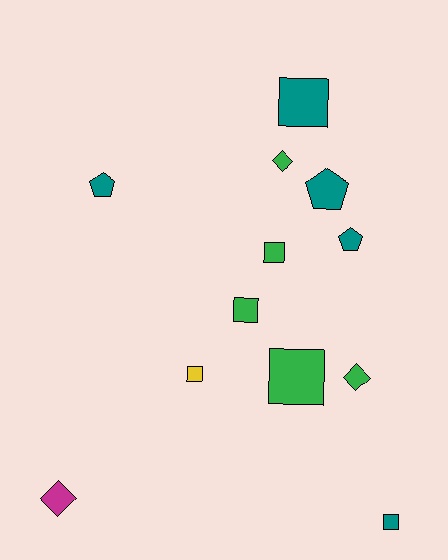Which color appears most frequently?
Teal, with 5 objects.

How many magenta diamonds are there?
There is 1 magenta diamond.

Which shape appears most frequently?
Square, with 6 objects.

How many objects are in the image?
There are 12 objects.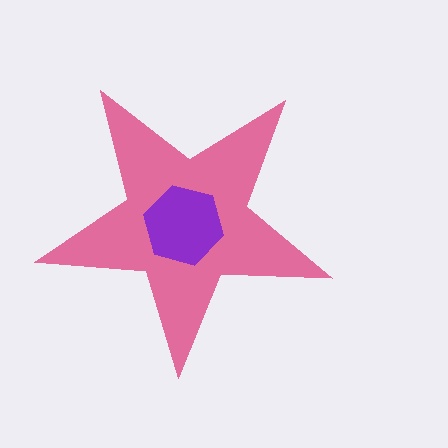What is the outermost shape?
The pink star.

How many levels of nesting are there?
2.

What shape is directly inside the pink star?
The purple hexagon.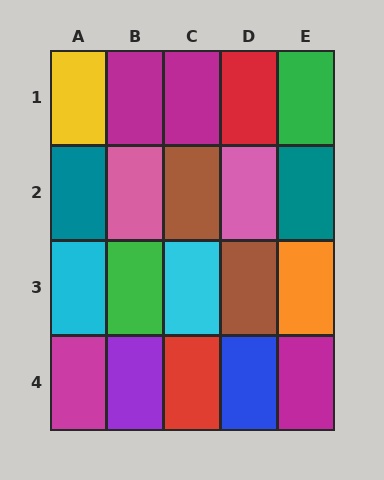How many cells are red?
2 cells are red.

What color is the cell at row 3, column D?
Brown.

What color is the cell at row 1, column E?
Green.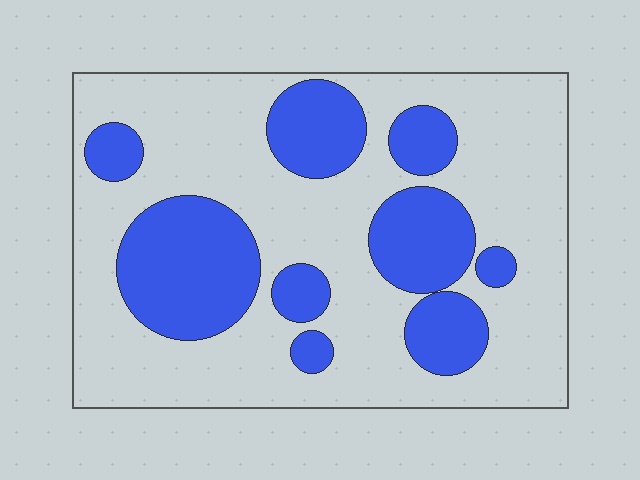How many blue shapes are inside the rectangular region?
9.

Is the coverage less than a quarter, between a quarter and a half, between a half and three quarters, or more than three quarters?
Between a quarter and a half.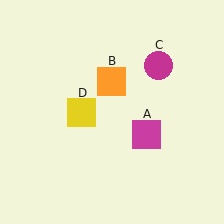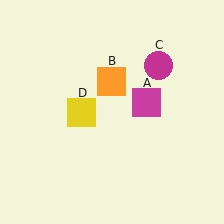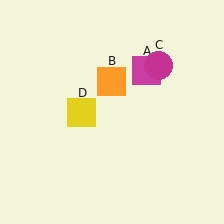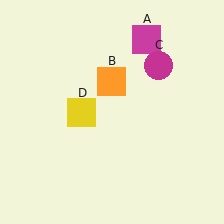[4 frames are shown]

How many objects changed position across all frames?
1 object changed position: magenta square (object A).